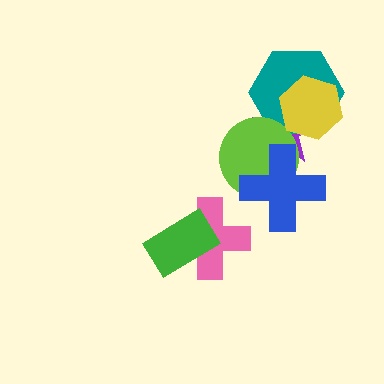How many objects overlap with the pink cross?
1 object overlaps with the pink cross.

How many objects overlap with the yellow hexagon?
2 objects overlap with the yellow hexagon.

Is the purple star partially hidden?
Yes, it is partially covered by another shape.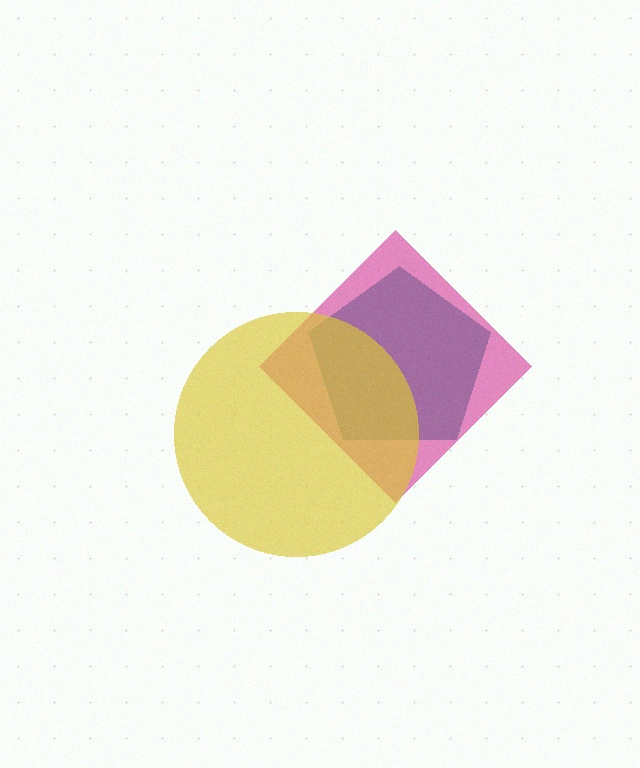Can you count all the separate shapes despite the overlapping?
Yes, there are 3 separate shapes.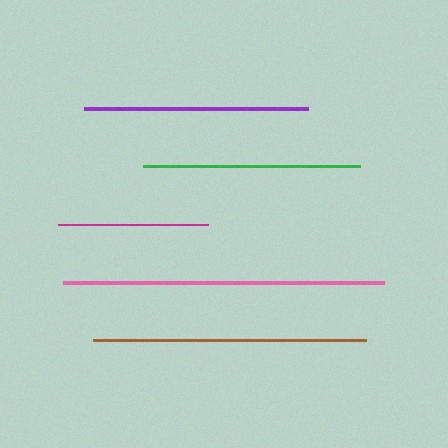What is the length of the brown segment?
The brown segment is approximately 273 pixels long.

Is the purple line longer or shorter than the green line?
The purple line is longer than the green line.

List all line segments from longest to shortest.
From longest to shortest: pink, brown, purple, green, magenta.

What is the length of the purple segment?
The purple segment is approximately 224 pixels long.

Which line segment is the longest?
The pink line is the longest at approximately 321 pixels.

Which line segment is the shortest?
The magenta line is the shortest at approximately 149 pixels.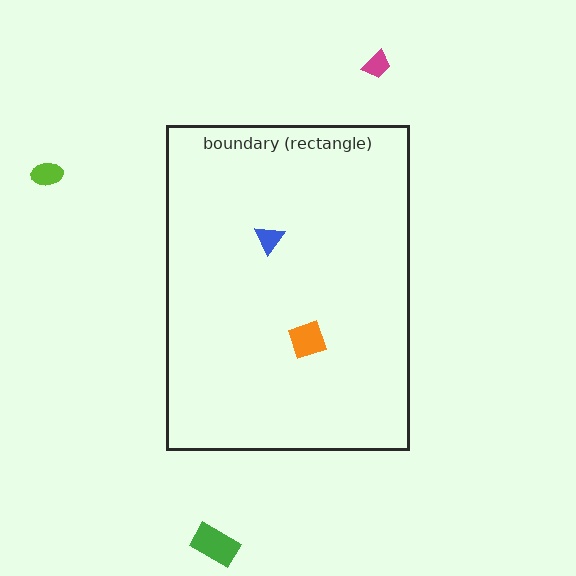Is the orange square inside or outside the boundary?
Inside.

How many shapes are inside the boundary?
2 inside, 3 outside.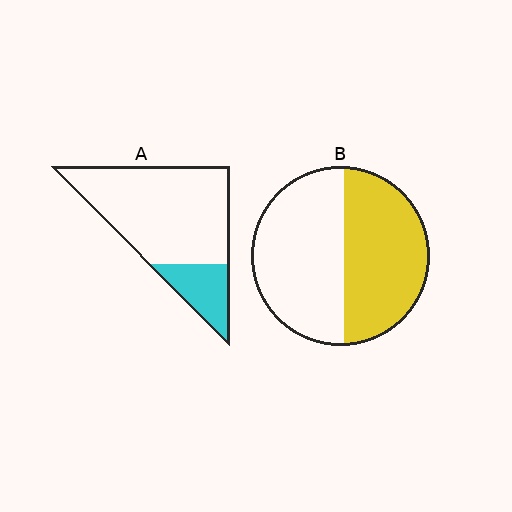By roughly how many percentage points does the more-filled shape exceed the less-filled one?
By roughly 25 percentage points (B over A).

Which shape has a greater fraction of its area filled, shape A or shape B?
Shape B.